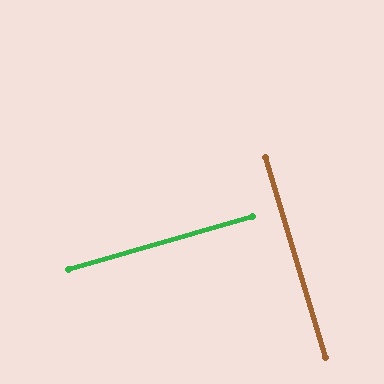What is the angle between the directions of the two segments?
Approximately 89 degrees.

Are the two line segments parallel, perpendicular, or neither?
Perpendicular — they meet at approximately 89°.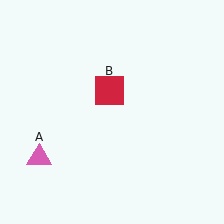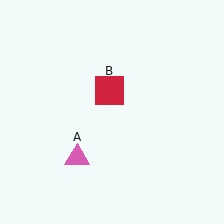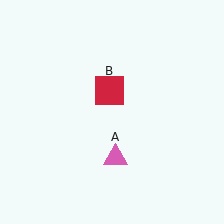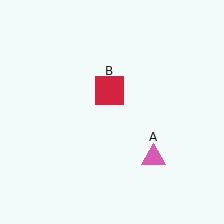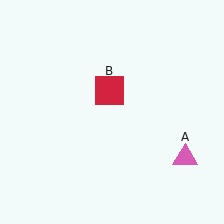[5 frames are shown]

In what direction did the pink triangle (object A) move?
The pink triangle (object A) moved right.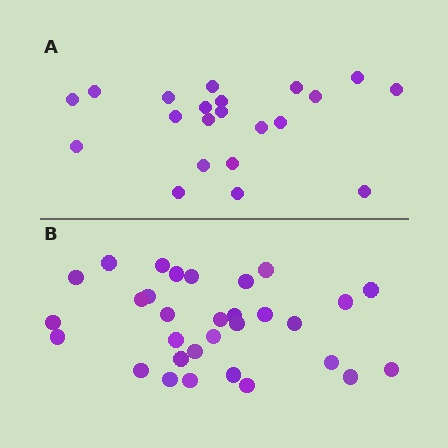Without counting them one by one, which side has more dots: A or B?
Region B (the bottom region) has more dots.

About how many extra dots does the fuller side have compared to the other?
Region B has roughly 10 or so more dots than region A.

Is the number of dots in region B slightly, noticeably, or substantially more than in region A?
Region B has substantially more. The ratio is roughly 1.5 to 1.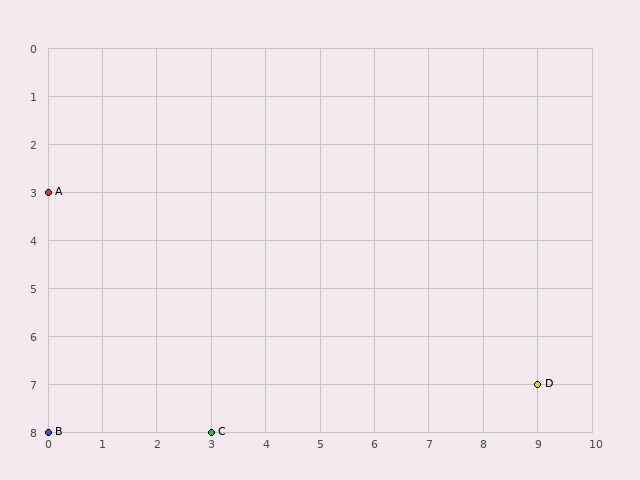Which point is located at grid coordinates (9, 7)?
Point D is at (9, 7).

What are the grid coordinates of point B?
Point B is at grid coordinates (0, 8).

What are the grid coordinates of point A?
Point A is at grid coordinates (0, 3).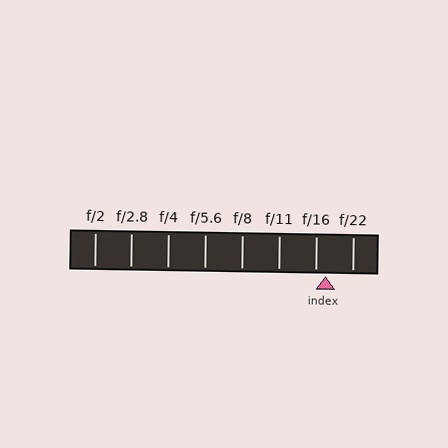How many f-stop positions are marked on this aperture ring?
There are 8 f-stop positions marked.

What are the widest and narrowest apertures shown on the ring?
The widest aperture shown is f/2 and the narrowest is f/22.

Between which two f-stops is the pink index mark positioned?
The index mark is between f/16 and f/22.